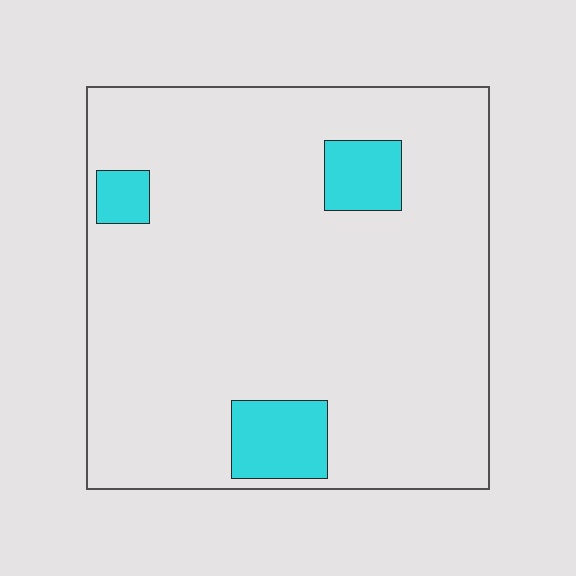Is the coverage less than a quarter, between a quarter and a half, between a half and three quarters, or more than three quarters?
Less than a quarter.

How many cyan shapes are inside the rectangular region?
3.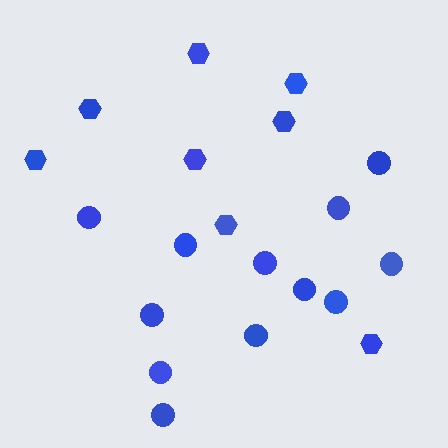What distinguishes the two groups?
There are 2 groups: one group of hexagons (8) and one group of circles (12).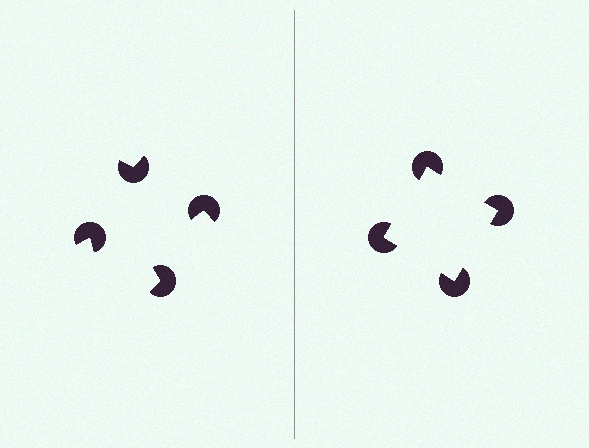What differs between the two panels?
The pac-man discs are positioned identically on both sides; only the wedge orientations differ. On the right they align to a square; on the left they are misaligned.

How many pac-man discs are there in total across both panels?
8 — 4 on each side.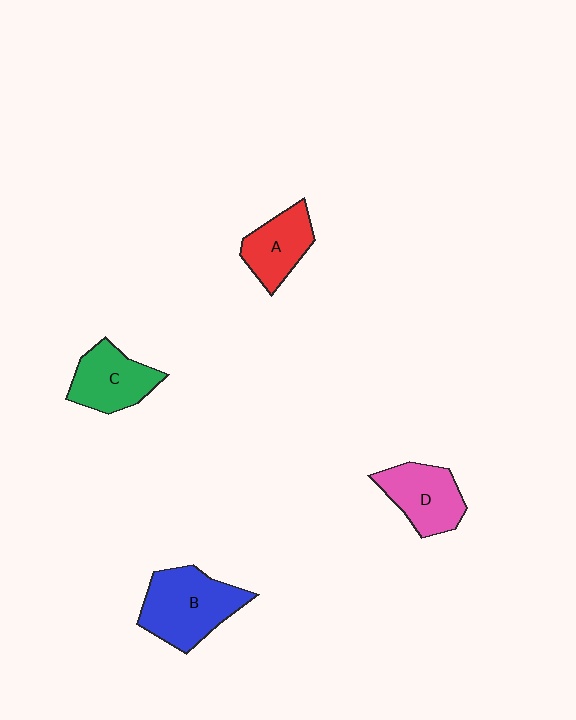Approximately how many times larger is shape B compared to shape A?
Approximately 1.5 times.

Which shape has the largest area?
Shape B (blue).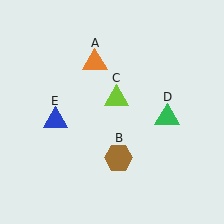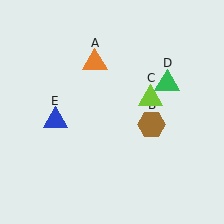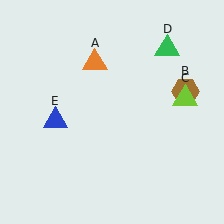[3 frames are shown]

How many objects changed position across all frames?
3 objects changed position: brown hexagon (object B), lime triangle (object C), green triangle (object D).